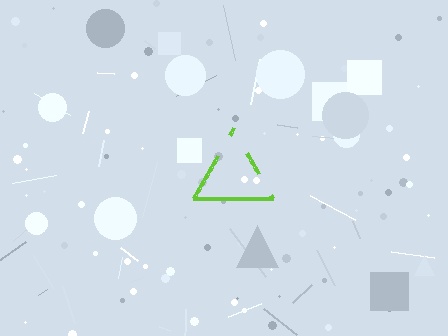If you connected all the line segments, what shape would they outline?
They would outline a triangle.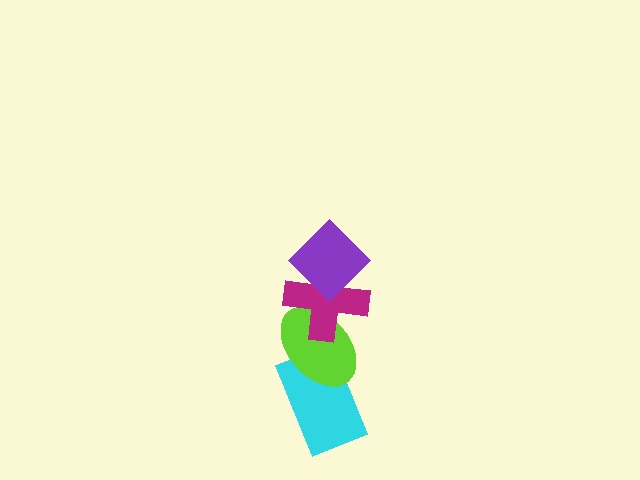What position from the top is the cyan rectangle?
The cyan rectangle is 4th from the top.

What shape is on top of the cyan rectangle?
The lime ellipse is on top of the cyan rectangle.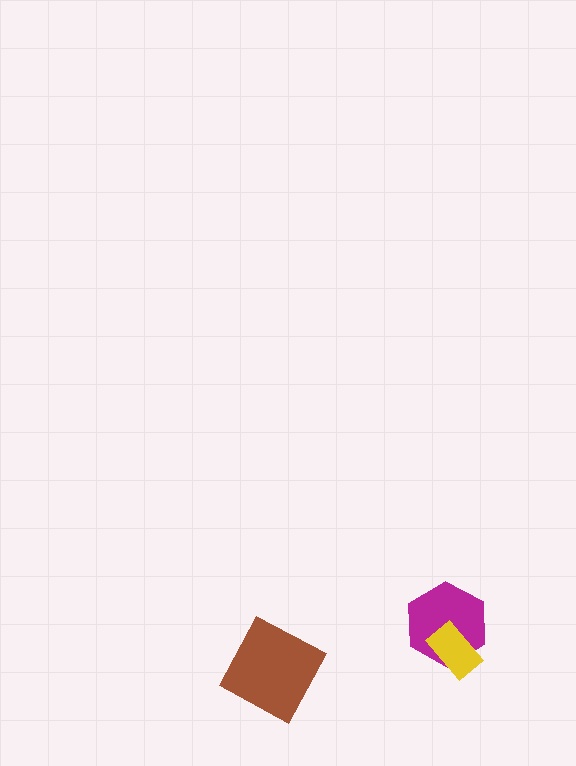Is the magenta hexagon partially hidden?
Yes, it is partially covered by another shape.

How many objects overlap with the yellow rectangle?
1 object overlaps with the yellow rectangle.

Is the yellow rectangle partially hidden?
No, no other shape covers it.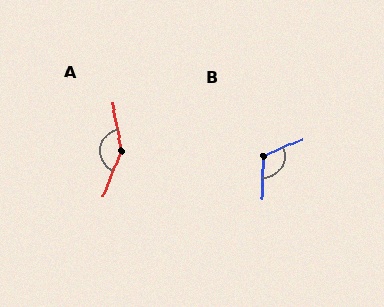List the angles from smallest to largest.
B (114°), A (148°).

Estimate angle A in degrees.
Approximately 148 degrees.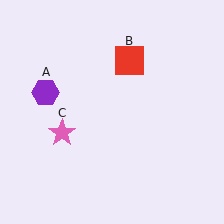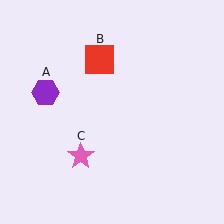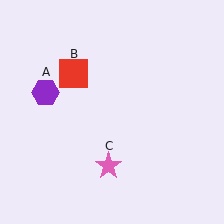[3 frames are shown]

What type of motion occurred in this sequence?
The red square (object B), pink star (object C) rotated counterclockwise around the center of the scene.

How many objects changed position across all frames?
2 objects changed position: red square (object B), pink star (object C).